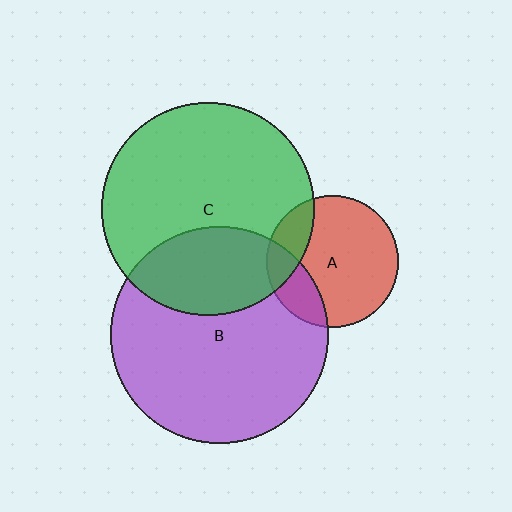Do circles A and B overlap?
Yes.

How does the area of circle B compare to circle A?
Approximately 2.7 times.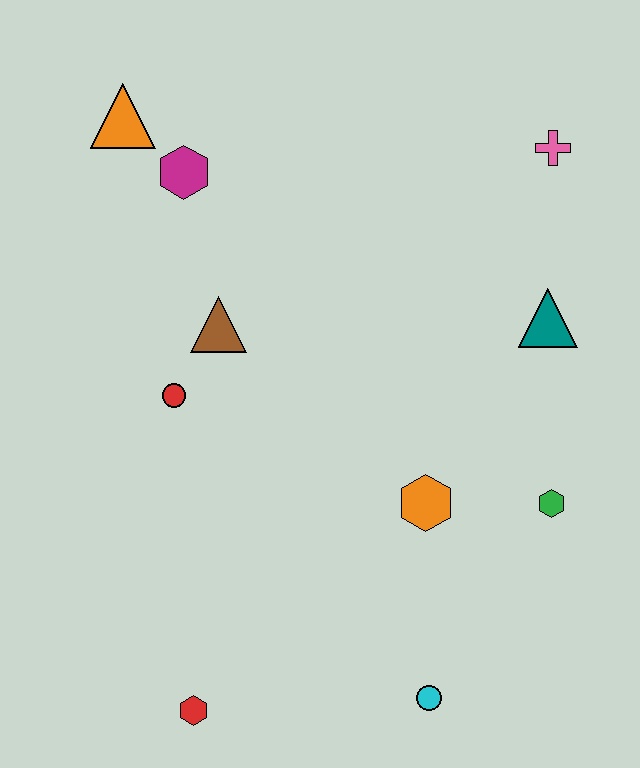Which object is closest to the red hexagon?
The cyan circle is closest to the red hexagon.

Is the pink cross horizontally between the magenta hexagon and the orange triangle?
No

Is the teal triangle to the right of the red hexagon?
Yes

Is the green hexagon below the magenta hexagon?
Yes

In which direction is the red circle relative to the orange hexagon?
The red circle is to the left of the orange hexagon.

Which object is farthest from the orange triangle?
The cyan circle is farthest from the orange triangle.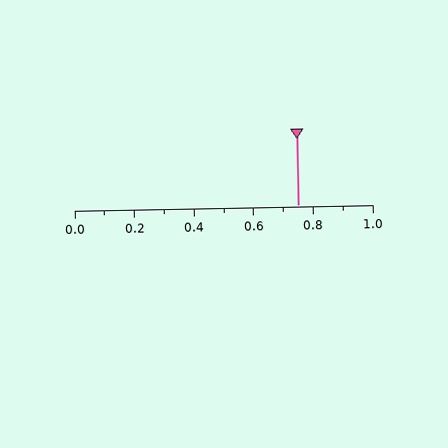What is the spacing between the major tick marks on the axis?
The major ticks are spaced 0.2 apart.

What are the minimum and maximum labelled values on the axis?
The axis runs from 0.0 to 1.0.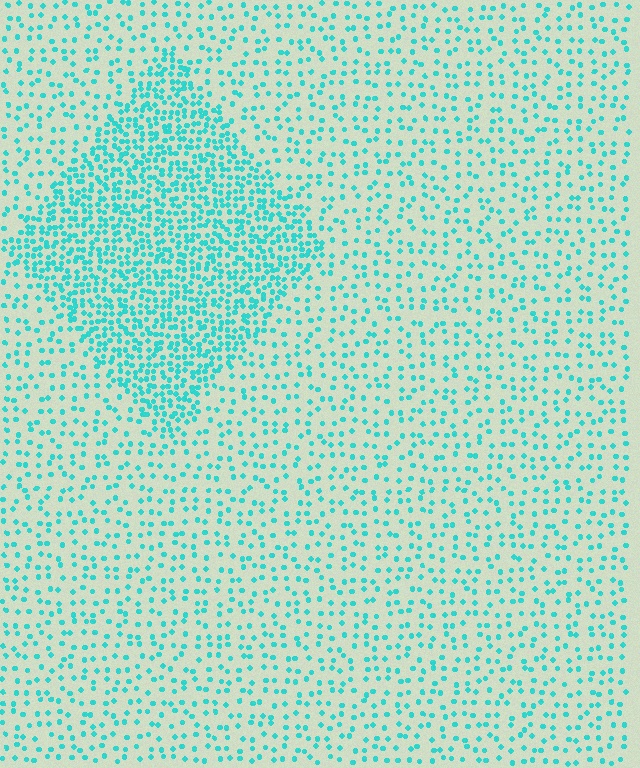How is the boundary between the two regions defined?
The boundary is defined by a change in element density (approximately 2.4x ratio). All elements are the same color, size, and shape.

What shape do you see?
I see a diamond.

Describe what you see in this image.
The image contains small cyan elements arranged at two different densities. A diamond-shaped region is visible where the elements are more densely packed than the surrounding area.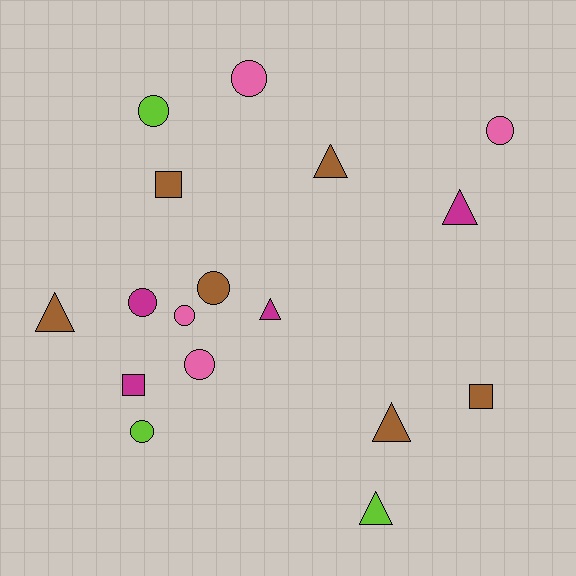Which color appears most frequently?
Brown, with 6 objects.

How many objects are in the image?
There are 17 objects.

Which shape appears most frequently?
Circle, with 8 objects.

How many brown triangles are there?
There are 3 brown triangles.